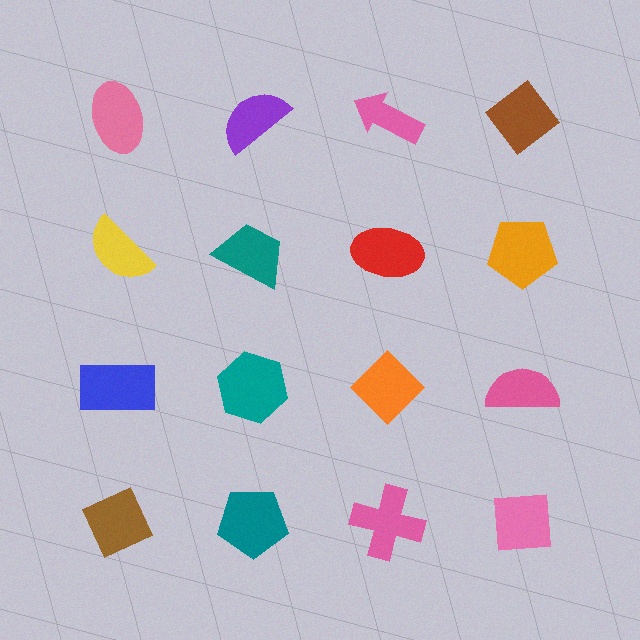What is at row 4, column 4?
A pink square.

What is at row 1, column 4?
A brown diamond.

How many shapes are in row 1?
4 shapes.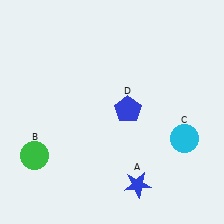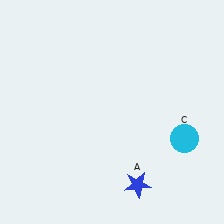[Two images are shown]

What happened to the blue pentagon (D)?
The blue pentagon (D) was removed in Image 2. It was in the top-right area of Image 1.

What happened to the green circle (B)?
The green circle (B) was removed in Image 2. It was in the bottom-left area of Image 1.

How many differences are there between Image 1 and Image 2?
There are 2 differences between the two images.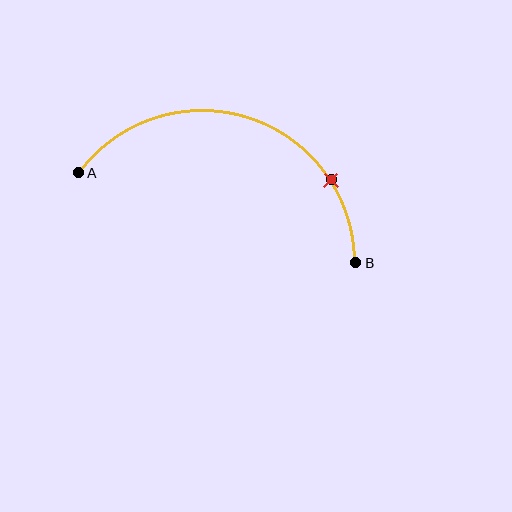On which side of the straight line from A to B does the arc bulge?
The arc bulges above the straight line connecting A and B.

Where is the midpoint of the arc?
The arc midpoint is the point on the curve farthest from the straight line joining A and B. It sits above that line.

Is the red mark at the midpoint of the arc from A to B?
No. The red mark lies on the arc but is closer to endpoint B. The arc midpoint would be at the point on the curve equidistant along the arc from both A and B.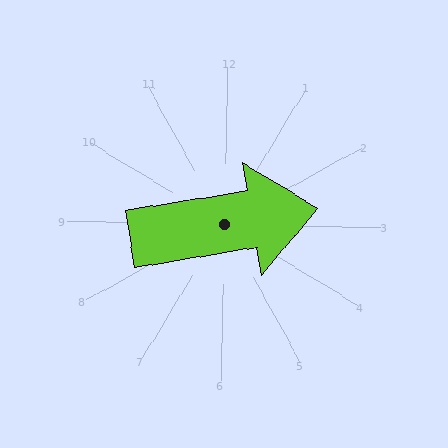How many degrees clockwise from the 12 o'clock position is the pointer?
Approximately 80 degrees.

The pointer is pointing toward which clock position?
Roughly 3 o'clock.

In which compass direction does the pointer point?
East.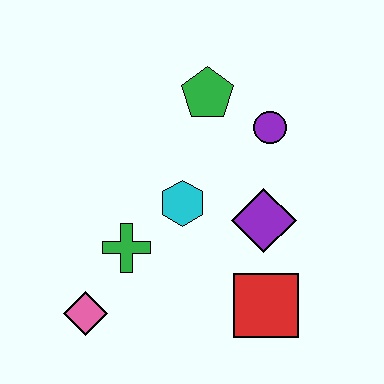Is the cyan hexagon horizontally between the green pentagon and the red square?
No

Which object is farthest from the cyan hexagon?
The pink diamond is farthest from the cyan hexagon.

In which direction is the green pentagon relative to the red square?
The green pentagon is above the red square.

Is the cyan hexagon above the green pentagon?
No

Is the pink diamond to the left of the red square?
Yes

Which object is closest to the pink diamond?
The green cross is closest to the pink diamond.